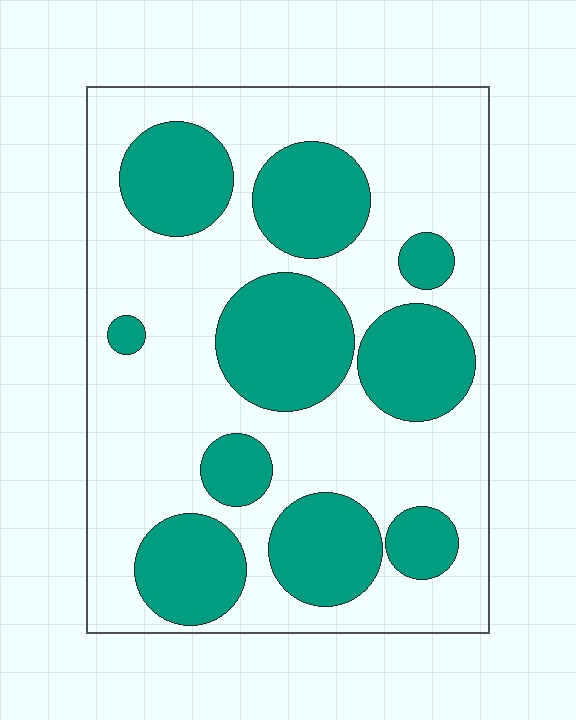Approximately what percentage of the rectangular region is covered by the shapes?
Approximately 35%.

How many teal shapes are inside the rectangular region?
10.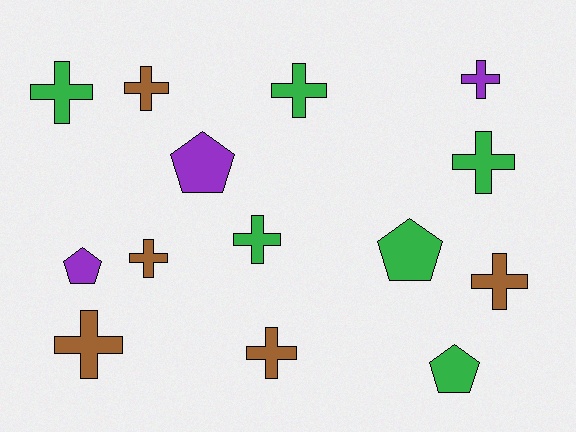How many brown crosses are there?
There are 5 brown crosses.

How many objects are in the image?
There are 14 objects.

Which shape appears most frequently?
Cross, with 10 objects.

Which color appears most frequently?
Green, with 6 objects.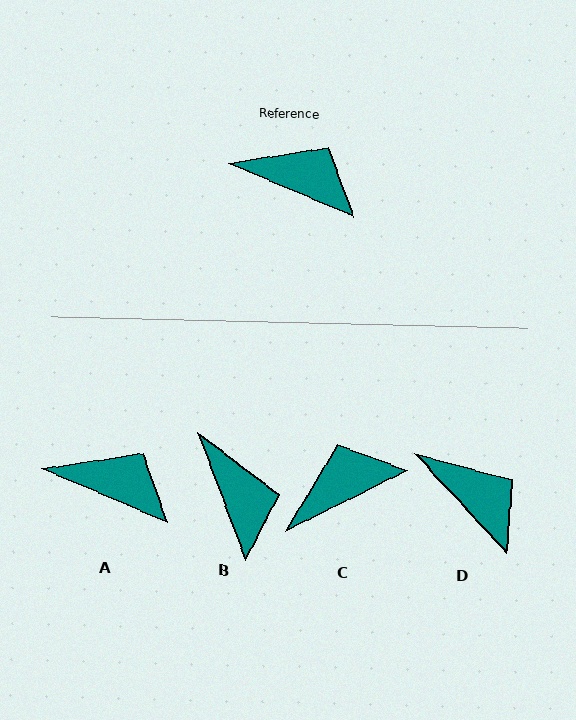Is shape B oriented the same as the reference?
No, it is off by about 46 degrees.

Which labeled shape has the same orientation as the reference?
A.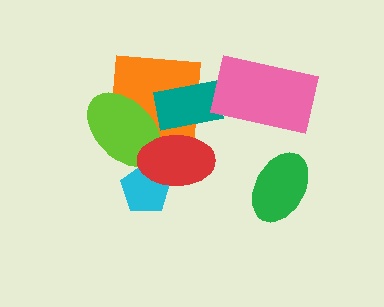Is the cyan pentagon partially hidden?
Yes, it is partially covered by another shape.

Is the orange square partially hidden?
Yes, it is partially covered by another shape.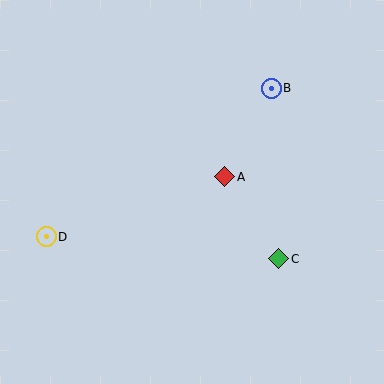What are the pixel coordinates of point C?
Point C is at (279, 259).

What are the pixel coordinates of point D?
Point D is at (46, 237).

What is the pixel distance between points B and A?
The distance between B and A is 100 pixels.